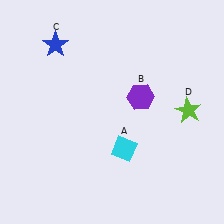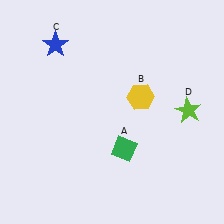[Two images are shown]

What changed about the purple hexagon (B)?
In Image 1, B is purple. In Image 2, it changed to yellow.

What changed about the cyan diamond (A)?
In Image 1, A is cyan. In Image 2, it changed to green.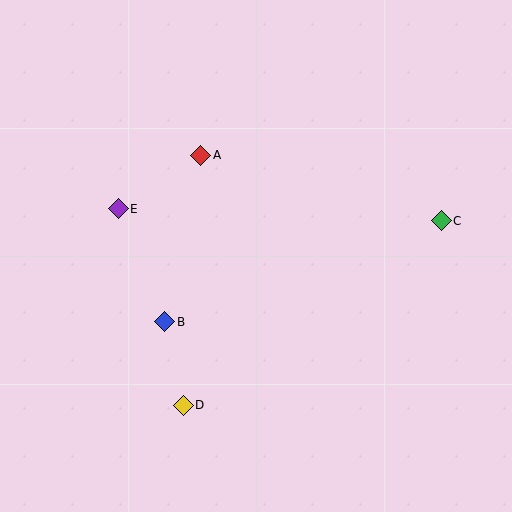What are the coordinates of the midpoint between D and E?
The midpoint between D and E is at (151, 307).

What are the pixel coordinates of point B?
Point B is at (165, 322).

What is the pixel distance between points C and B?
The distance between C and B is 295 pixels.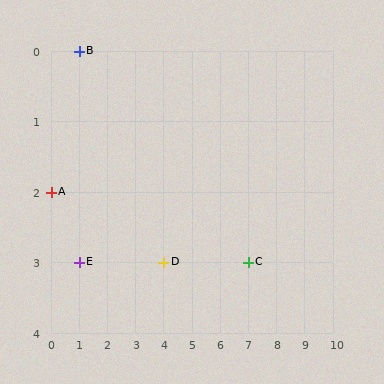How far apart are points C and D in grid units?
Points C and D are 3 columns apart.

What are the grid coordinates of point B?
Point B is at grid coordinates (1, 0).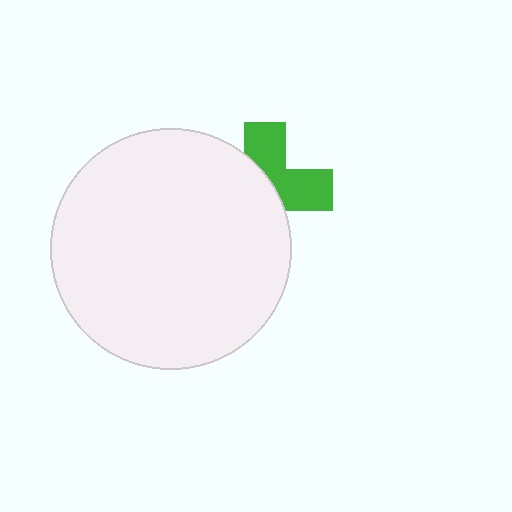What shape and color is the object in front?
The object in front is a white circle.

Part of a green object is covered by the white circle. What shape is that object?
It is a cross.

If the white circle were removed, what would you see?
You would see the complete green cross.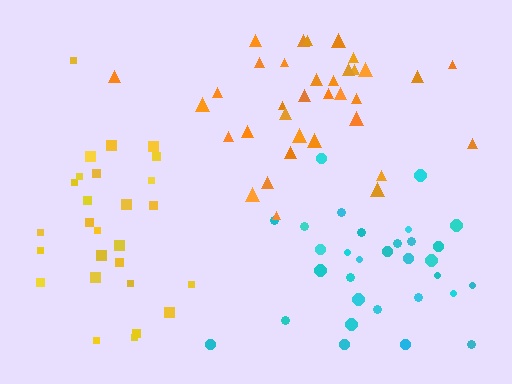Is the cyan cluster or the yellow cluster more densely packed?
Yellow.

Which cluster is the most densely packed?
Orange.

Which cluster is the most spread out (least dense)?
Cyan.